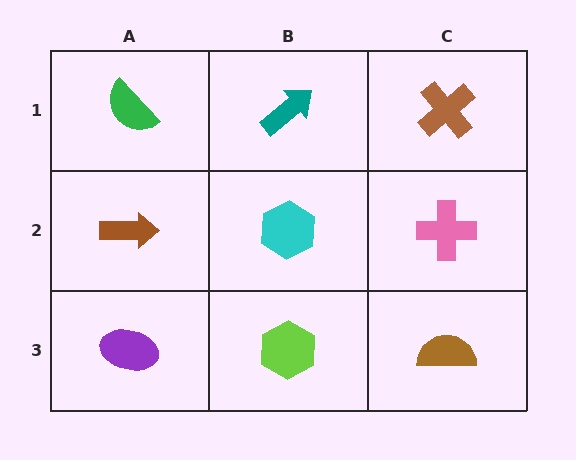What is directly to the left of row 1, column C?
A teal arrow.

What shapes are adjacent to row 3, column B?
A cyan hexagon (row 2, column B), a purple ellipse (row 3, column A), a brown semicircle (row 3, column C).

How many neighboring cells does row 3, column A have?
2.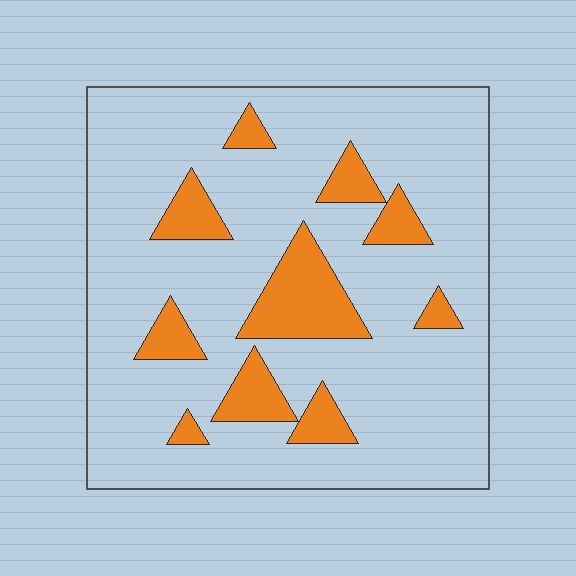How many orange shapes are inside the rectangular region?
10.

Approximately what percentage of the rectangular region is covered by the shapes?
Approximately 15%.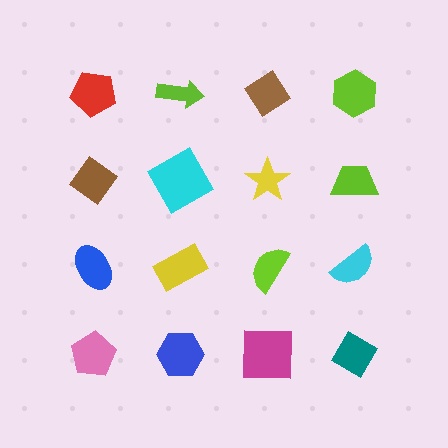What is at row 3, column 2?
A yellow rectangle.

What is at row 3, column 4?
A cyan semicircle.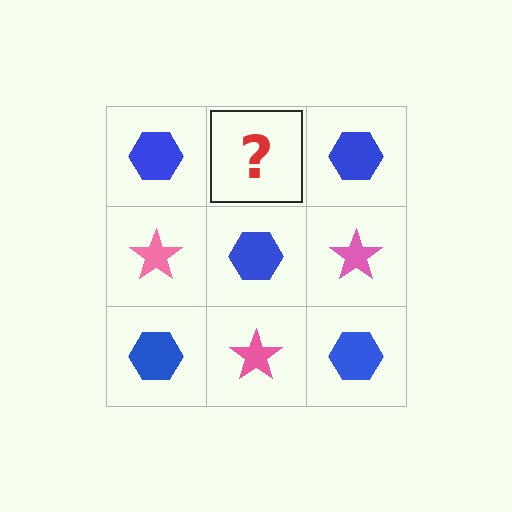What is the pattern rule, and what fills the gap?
The rule is that it alternates blue hexagon and pink star in a checkerboard pattern. The gap should be filled with a pink star.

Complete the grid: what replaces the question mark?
The question mark should be replaced with a pink star.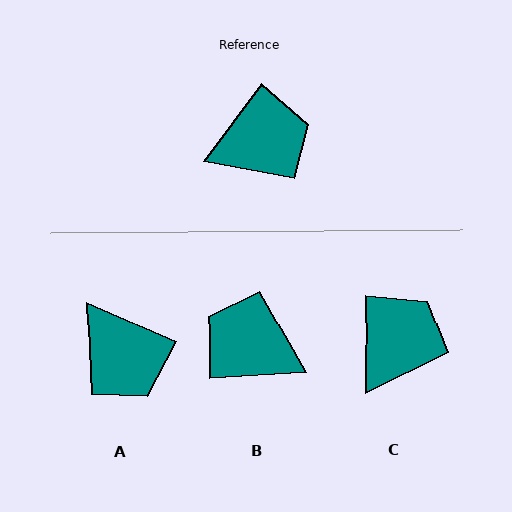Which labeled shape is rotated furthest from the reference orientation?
B, about 130 degrees away.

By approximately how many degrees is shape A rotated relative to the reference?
Approximately 77 degrees clockwise.